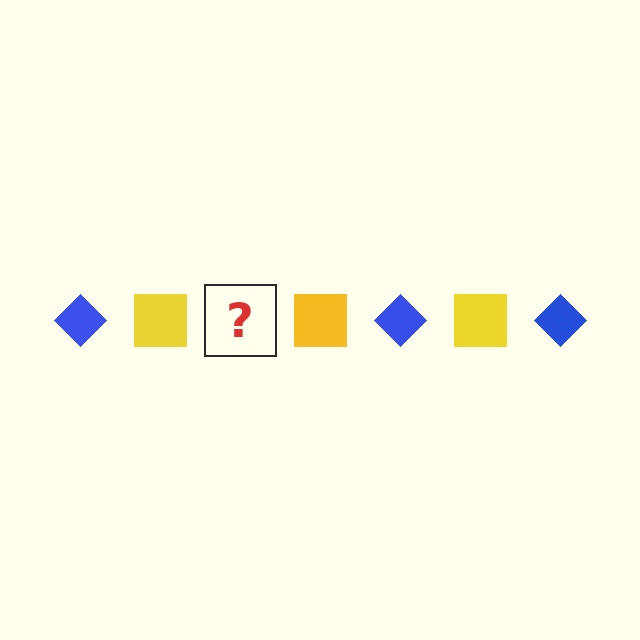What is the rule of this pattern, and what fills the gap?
The rule is that the pattern alternates between blue diamond and yellow square. The gap should be filled with a blue diamond.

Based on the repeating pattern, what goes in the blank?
The blank should be a blue diamond.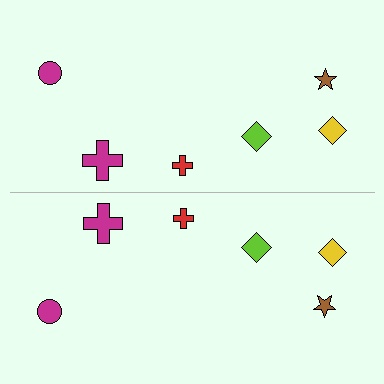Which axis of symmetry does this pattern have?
The pattern has a horizontal axis of symmetry running through the center of the image.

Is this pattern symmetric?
Yes, this pattern has bilateral (reflection) symmetry.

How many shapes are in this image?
There are 12 shapes in this image.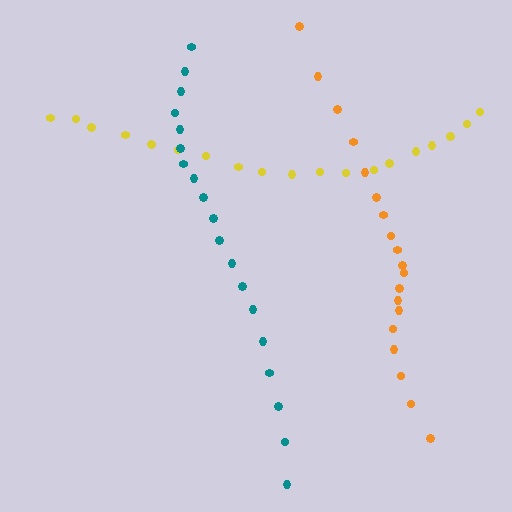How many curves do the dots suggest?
There are 3 distinct paths.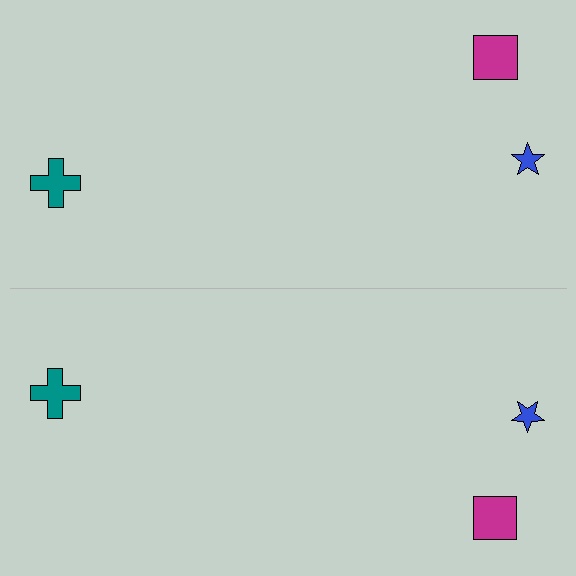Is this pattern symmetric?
Yes, this pattern has bilateral (reflection) symmetry.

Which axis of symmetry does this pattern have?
The pattern has a horizontal axis of symmetry running through the center of the image.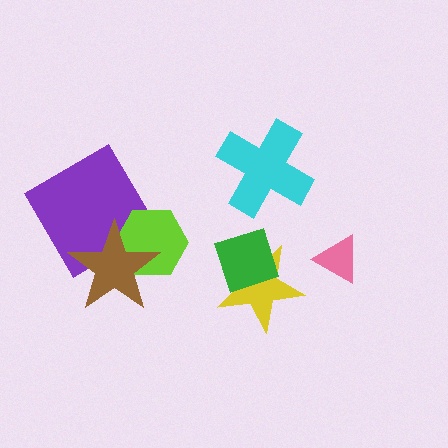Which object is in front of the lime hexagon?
The brown star is in front of the lime hexagon.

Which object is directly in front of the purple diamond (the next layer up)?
The lime hexagon is directly in front of the purple diamond.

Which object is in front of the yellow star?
The green diamond is in front of the yellow star.